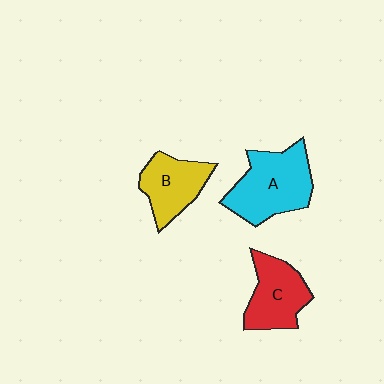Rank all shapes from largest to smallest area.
From largest to smallest: A (cyan), C (red), B (yellow).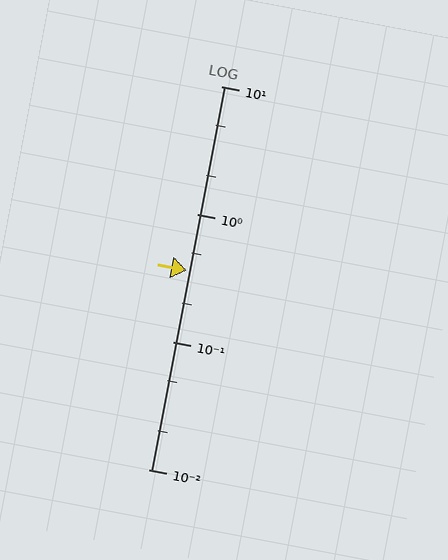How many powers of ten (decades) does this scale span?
The scale spans 3 decades, from 0.01 to 10.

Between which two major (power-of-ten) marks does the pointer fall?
The pointer is between 0.1 and 1.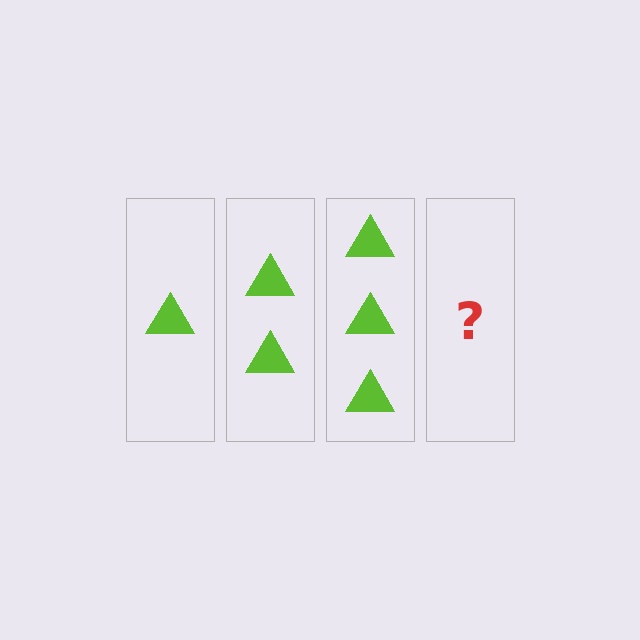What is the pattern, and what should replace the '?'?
The pattern is that each step adds one more triangle. The '?' should be 4 triangles.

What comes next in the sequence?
The next element should be 4 triangles.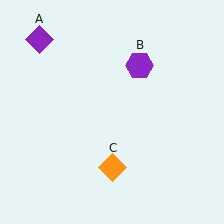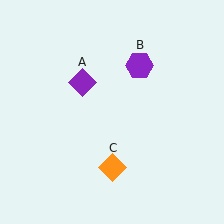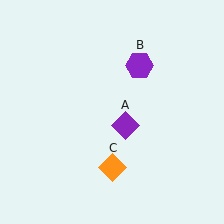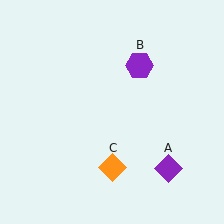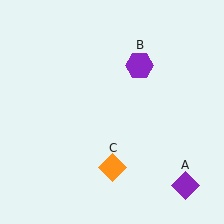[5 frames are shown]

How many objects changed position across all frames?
1 object changed position: purple diamond (object A).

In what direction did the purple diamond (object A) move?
The purple diamond (object A) moved down and to the right.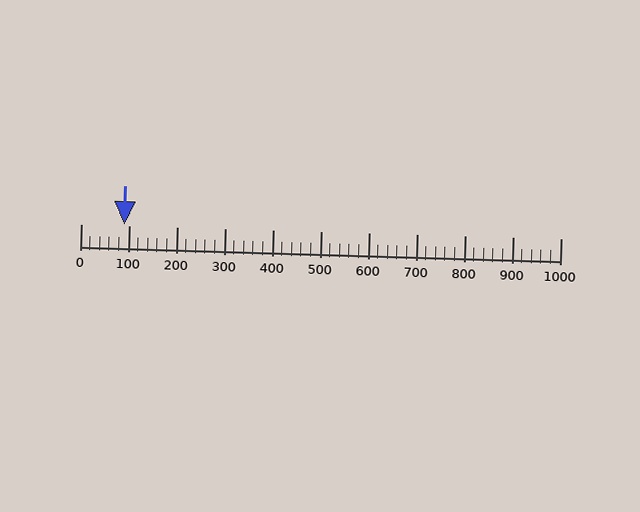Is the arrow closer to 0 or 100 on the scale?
The arrow is closer to 100.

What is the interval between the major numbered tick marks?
The major tick marks are spaced 100 units apart.